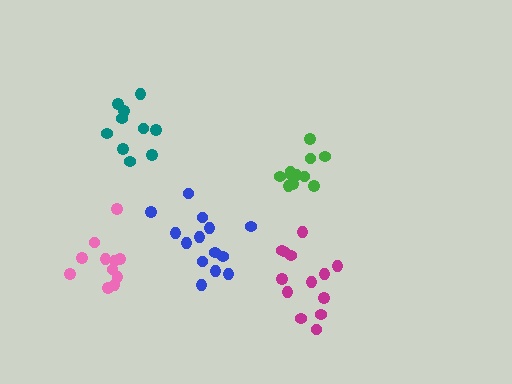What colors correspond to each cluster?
The clusters are colored: blue, magenta, green, pink, teal.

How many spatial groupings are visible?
There are 5 spatial groupings.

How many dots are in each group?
Group 1: 14 dots, Group 2: 13 dots, Group 3: 11 dots, Group 4: 11 dots, Group 5: 10 dots (59 total).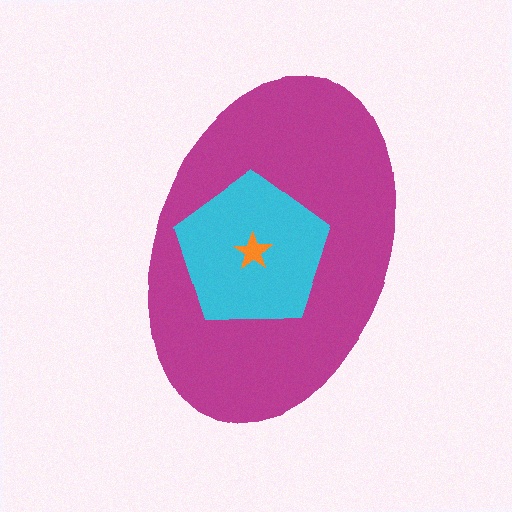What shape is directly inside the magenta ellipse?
The cyan pentagon.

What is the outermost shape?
The magenta ellipse.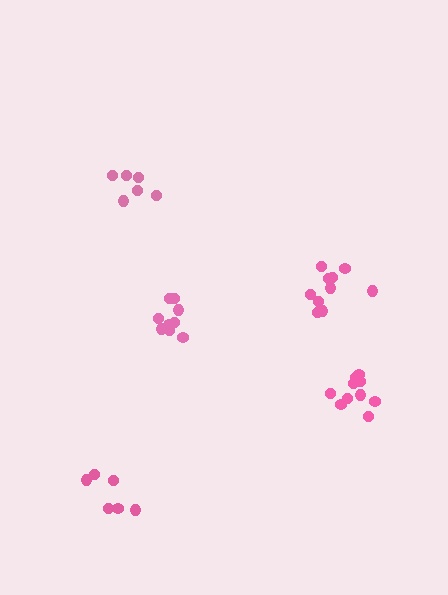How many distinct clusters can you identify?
There are 5 distinct clusters.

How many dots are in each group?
Group 1: 10 dots, Group 2: 6 dots, Group 3: 6 dots, Group 4: 10 dots, Group 5: 9 dots (41 total).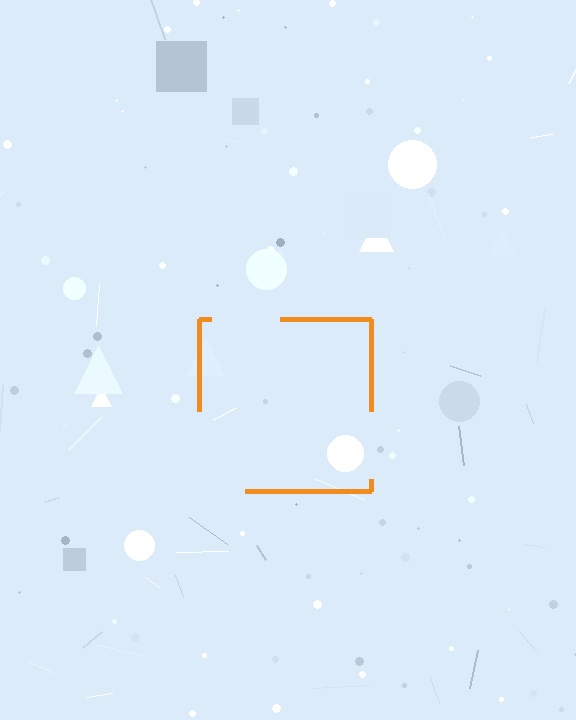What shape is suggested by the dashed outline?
The dashed outline suggests a square.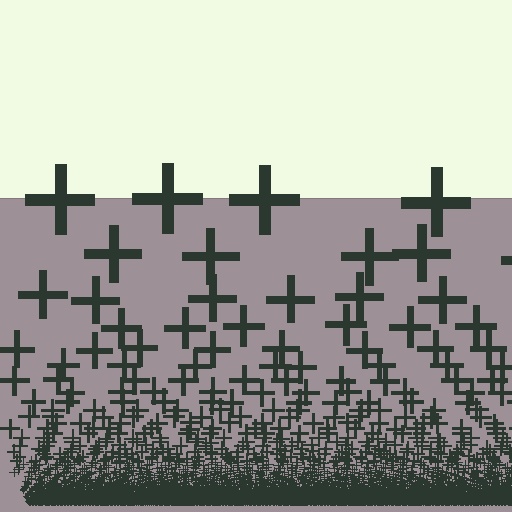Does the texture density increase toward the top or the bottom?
Density increases toward the bottom.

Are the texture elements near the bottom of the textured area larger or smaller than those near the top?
Smaller. The gradient is inverted — elements near the bottom are smaller and denser.